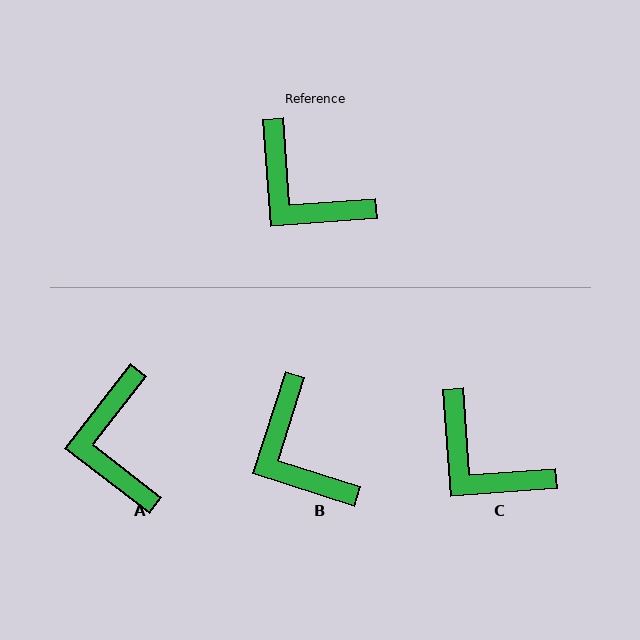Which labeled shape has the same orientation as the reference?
C.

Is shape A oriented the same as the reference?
No, it is off by about 42 degrees.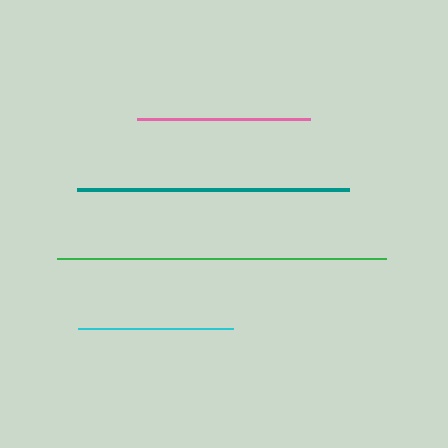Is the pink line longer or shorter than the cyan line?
The pink line is longer than the cyan line.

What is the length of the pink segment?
The pink segment is approximately 173 pixels long.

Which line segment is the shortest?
The cyan line is the shortest at approximately 155 pixels.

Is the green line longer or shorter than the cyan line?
The green line is longer than the cyan line.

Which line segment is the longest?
The green line is the longest at approximately 329 pixels.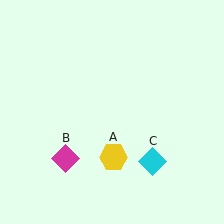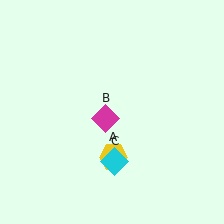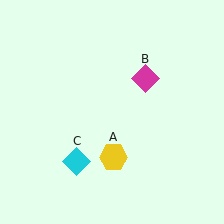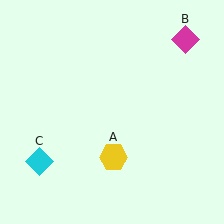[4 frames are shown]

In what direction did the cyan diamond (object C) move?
The cyan diamond (object C) moved left.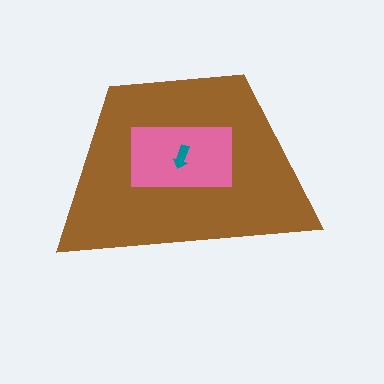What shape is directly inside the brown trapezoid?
The pink rectangle.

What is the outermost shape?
The brown trapezoid.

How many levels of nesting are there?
3.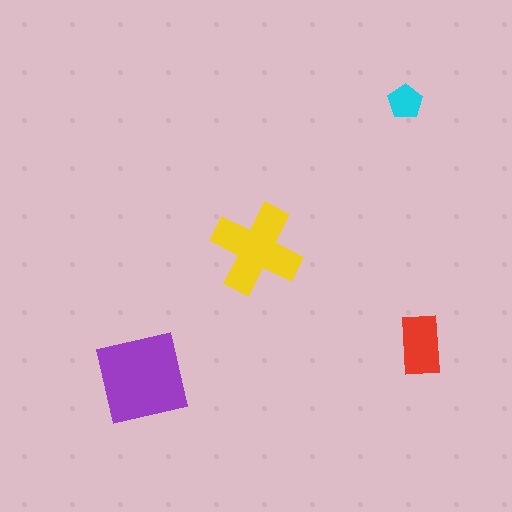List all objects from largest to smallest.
The purple square, the yellow cross, the red rectangle, the cyan pentagon.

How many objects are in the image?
There are 4 objects in the image.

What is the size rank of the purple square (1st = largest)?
1st.